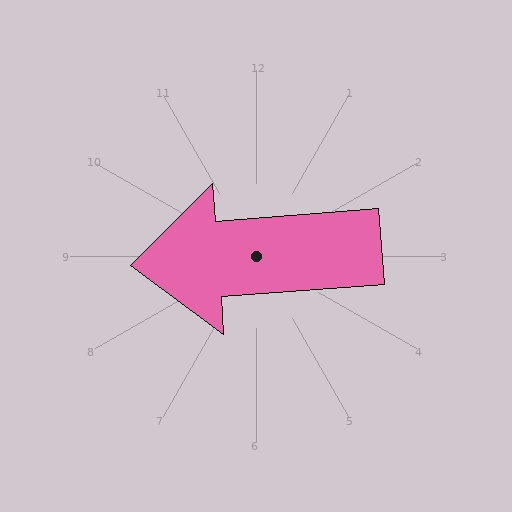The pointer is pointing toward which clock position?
Roughly 9 o'clock.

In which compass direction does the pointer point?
West.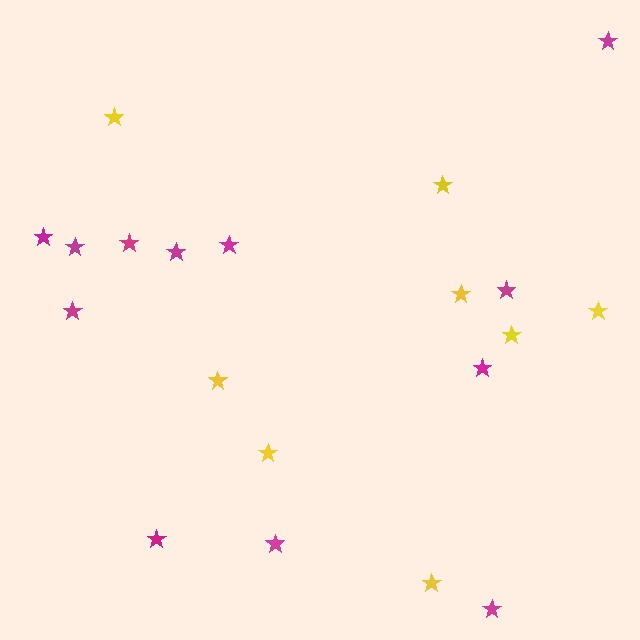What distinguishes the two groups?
There are 2 groups: one group of magenta stars (12) and one group of yellow stars (8).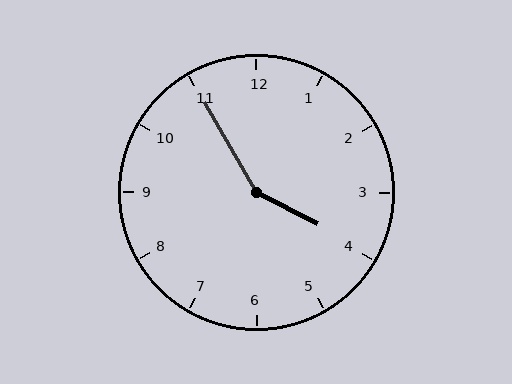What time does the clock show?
3:55.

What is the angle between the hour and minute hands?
Approximately 148 degrees.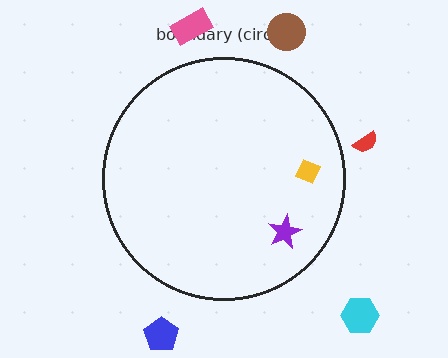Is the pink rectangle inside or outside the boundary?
Outside.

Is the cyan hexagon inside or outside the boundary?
Outside.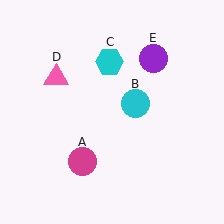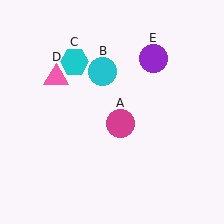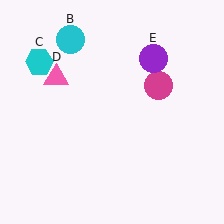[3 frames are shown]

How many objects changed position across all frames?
3 objects changed position: magenta circle (object A), cyan circle (object B), cyan hexagon (object C).